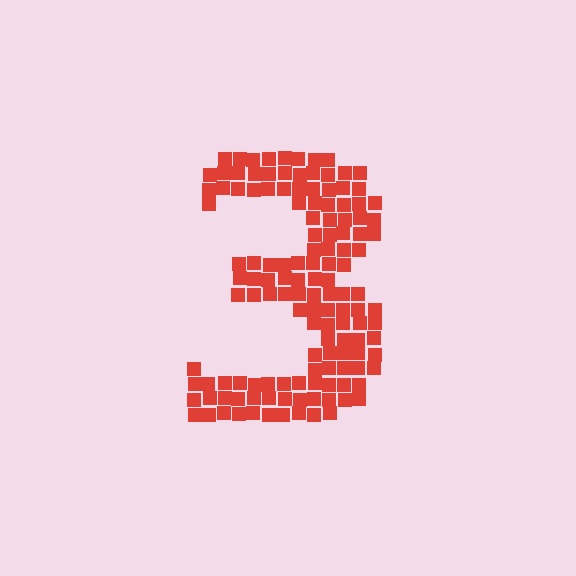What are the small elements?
The small elements are squares.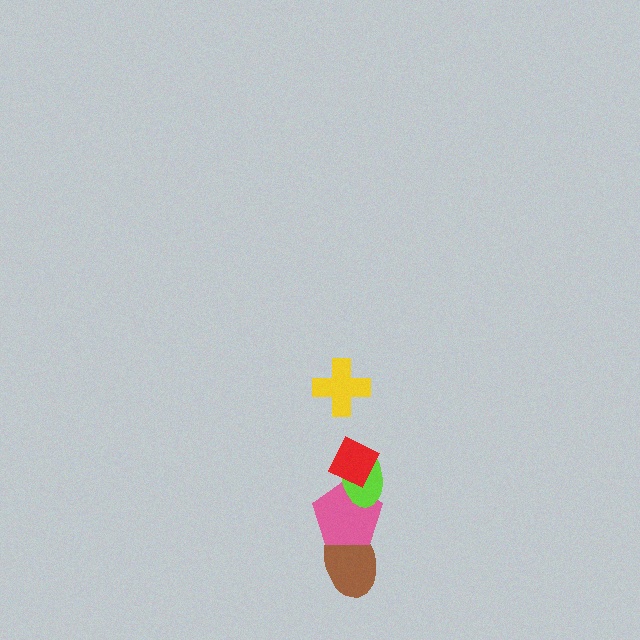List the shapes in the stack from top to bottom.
From top to bottom: the yellow cross, the red diamond, the lime ellipse, the pink pentagon, the brown ellipse.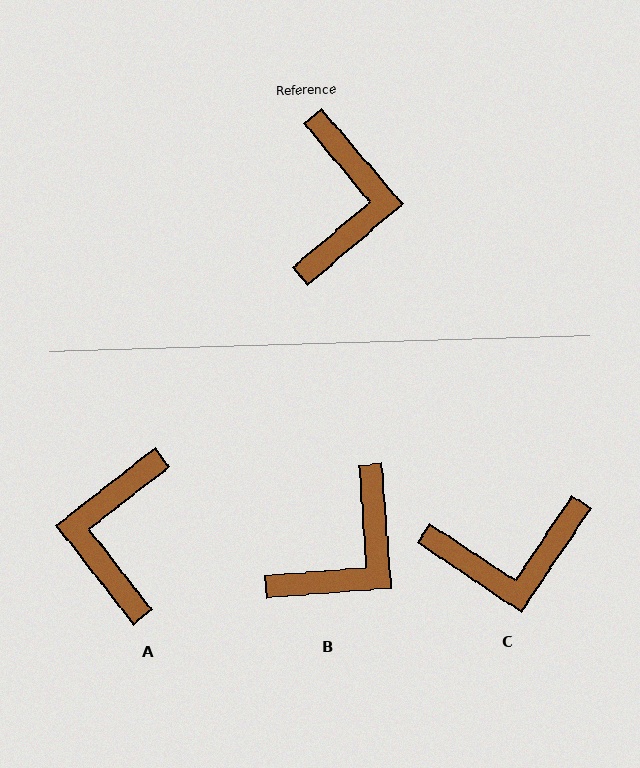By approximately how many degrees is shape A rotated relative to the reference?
Approximately 177 degrees counter-clockwise.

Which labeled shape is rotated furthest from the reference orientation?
A, about 177 degrees away.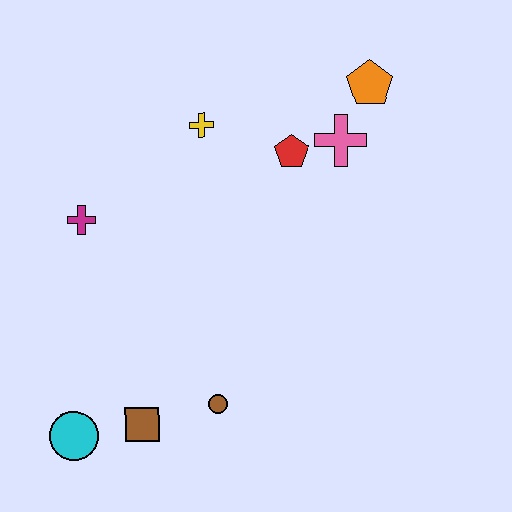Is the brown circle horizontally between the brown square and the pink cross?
Yes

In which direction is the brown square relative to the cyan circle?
The brown square is to the right of the cyan circle.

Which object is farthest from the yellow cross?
The cyan circle is farthest from the yellow cross.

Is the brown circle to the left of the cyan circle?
No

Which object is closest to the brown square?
The cyan circle is closest to the brown square.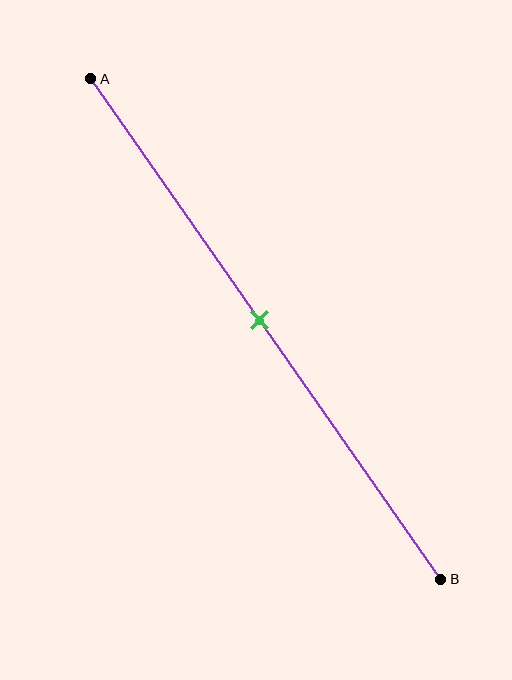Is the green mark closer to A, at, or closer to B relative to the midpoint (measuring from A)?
The green mark is approximately at the midpoint of segment AB.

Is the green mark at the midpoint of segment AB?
Yes, the mark is approximately at the midpoint.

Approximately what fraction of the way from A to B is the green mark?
The green mark is approximately 50% of the way from A to B.